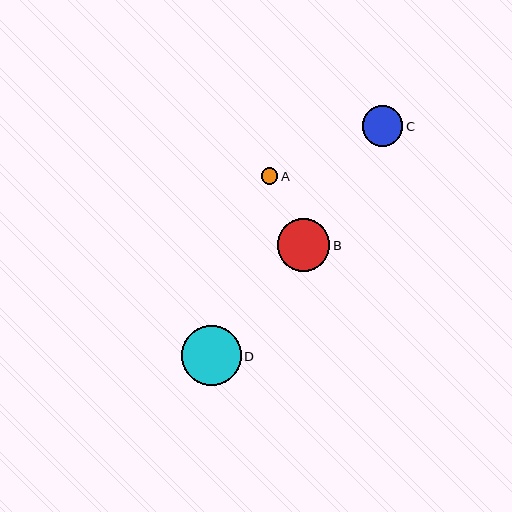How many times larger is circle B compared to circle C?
Circle B is approximately 1.3 times the size of circle C.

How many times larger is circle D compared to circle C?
Circle D is approximately 1.5 times the size of circle C.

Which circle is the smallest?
Circle A is the smallest with a size of approximately 17 pixels.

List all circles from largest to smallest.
From largest to smallest: D, B, C, A.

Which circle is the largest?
Circle D is the largest with a size of approximately 60 pixels.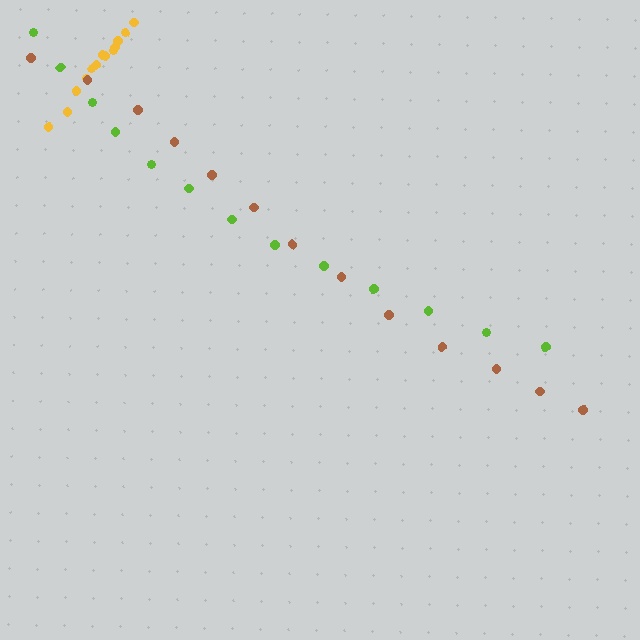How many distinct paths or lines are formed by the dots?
There are 3 distinct paths.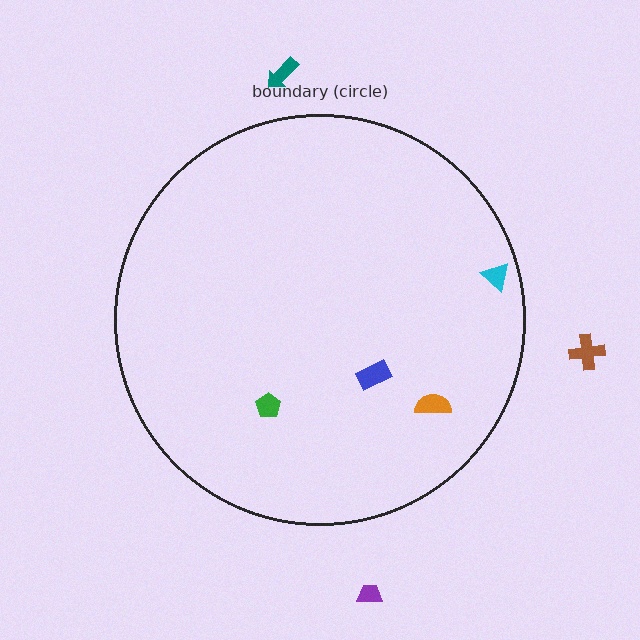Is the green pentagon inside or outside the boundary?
Inside.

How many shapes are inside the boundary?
4 inside, 3 outside.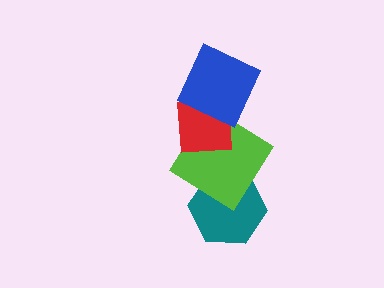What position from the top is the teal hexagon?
The teal hexagon is 4th from the top.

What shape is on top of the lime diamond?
The red square is on top of the lime diamond.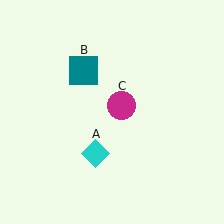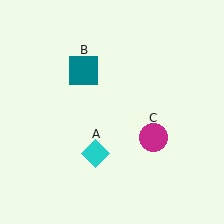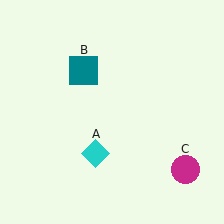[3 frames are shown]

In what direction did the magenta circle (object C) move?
The magenta circle (object C) moved down and to the right.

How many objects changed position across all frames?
1 object changed position: magenta circle (object C).